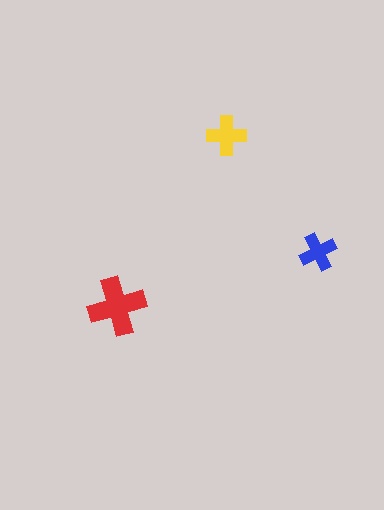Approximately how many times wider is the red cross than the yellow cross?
About 1.5 times wider.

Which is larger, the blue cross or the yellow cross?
The yellow one.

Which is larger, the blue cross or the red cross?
The red one.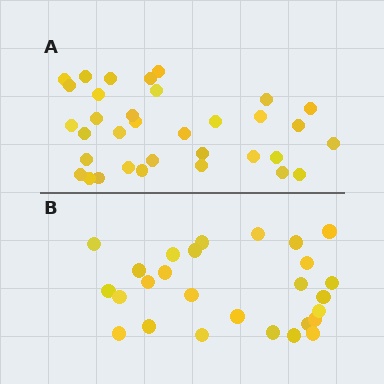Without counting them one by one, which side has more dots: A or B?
Region A (the top region) has more dots.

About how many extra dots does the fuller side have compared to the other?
Region A has roughly 8 or so more dots than region B.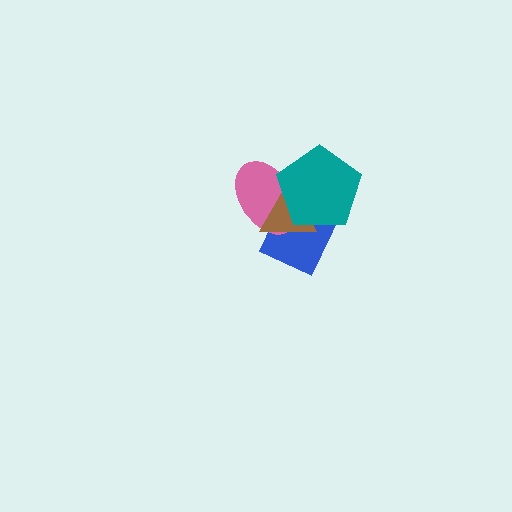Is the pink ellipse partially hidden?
Yes, it is partially covered by another shape.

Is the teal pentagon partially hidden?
No, no other shape covers it.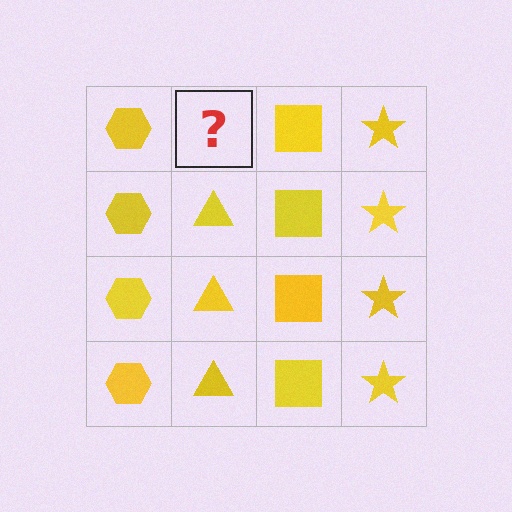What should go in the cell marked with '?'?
The missing cell should contain a yellow triangle.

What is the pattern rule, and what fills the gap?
The rule is that each column has a consistent shape. The gap should be filled with a yellow triangle.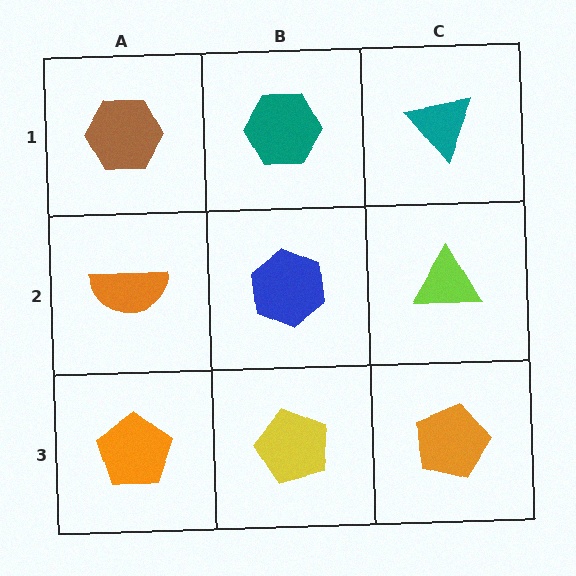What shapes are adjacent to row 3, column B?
A blue hexagon (row 2, column B), an orange pentagon (row 3, column A), an orange pentagon (row 3, column C).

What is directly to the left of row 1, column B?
A brown hexagon.